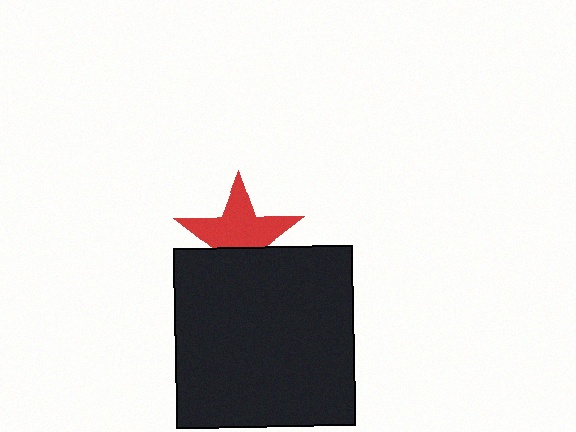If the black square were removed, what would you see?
You would see the complete red star.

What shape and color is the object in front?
The object in front is a black square.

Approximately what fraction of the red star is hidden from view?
Roughly 37% of the red star is hidden behind the black square.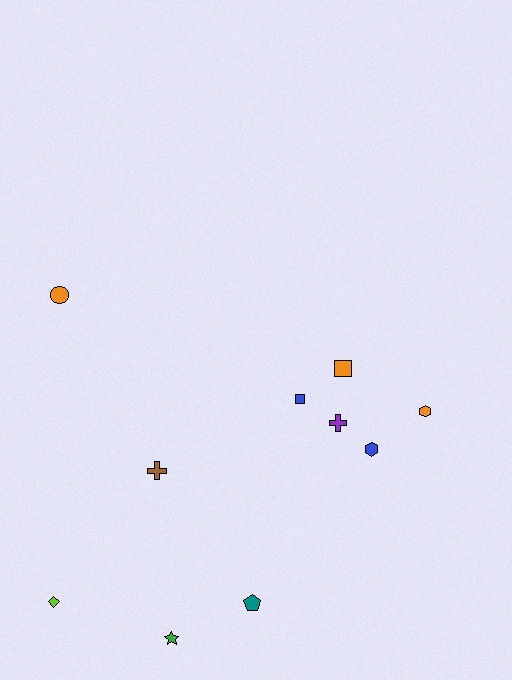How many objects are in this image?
There are 10 objects.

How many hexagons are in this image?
There are 2 hexagons.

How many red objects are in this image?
There are no red objects.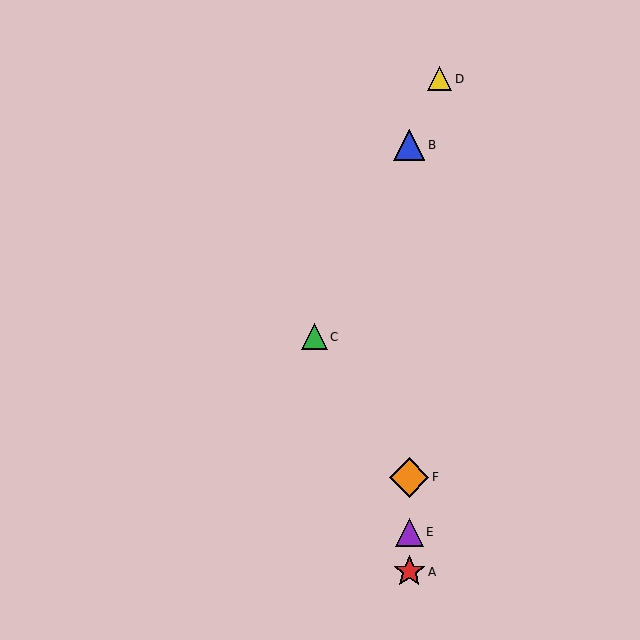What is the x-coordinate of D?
Object D is at x≈440.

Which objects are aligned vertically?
Objects A, B, E, F are aligned vertically.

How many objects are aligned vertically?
4 objects (A, B, E, F) are aligned vertically.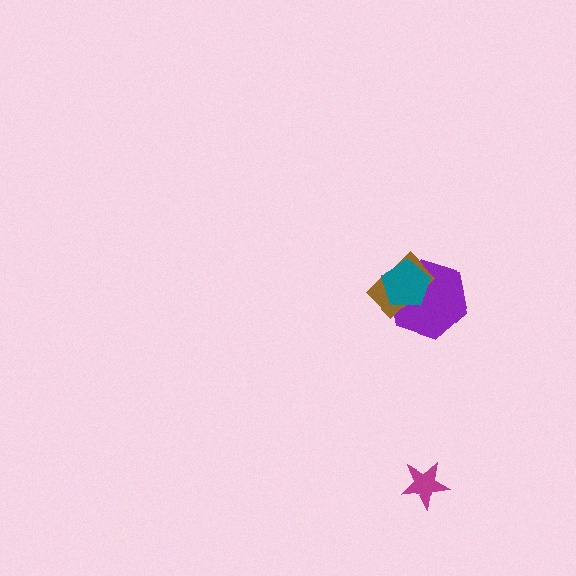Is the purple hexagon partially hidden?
Yes, it is partially covered by another shape.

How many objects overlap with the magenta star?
0 objects overlap with the magenta star.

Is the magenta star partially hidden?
No, no other shape covers it.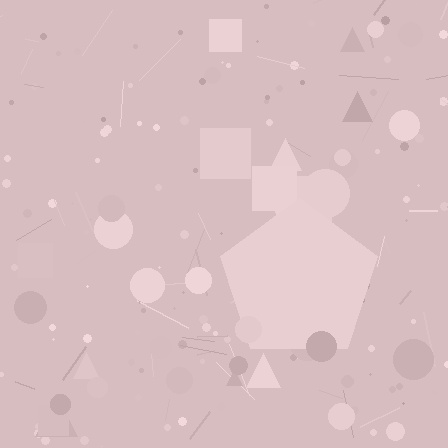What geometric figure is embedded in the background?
A pentagon is embedded in the background.